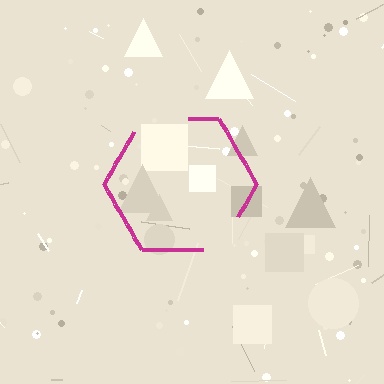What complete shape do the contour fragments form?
The contour fragments form a hexagon.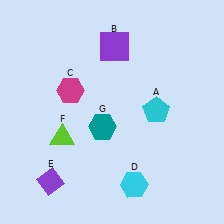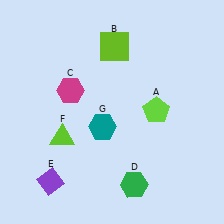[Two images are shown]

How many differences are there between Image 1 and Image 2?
There are 3 differences between the two images.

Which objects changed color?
A changed from cyan to lime. B changed from purple to lime. D changed from cyan to green.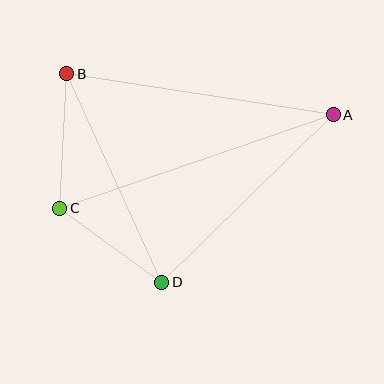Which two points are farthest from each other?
Points A and C are farthest from each other.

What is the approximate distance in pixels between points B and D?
The distance between B and D is approximately 229 pixels.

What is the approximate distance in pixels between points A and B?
The distance between A and B is approximately 270 pixels.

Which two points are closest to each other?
Points C and D are closest to each other.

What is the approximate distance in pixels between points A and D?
The distance between A and D is approximately 240 pixels.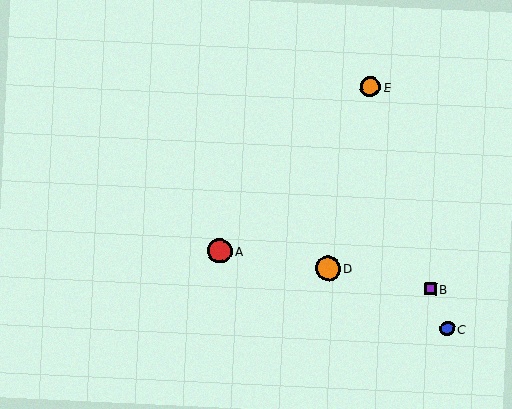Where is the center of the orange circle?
The center of the orange circle is at (328, 268).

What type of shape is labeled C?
Shape C is a blue circle.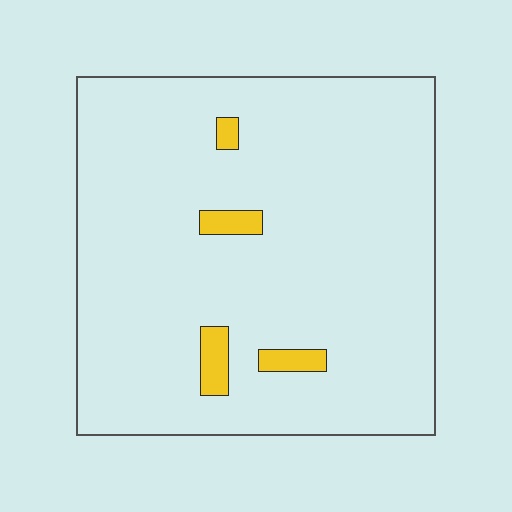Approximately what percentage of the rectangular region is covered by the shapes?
Approximately 5%.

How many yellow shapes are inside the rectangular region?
4.